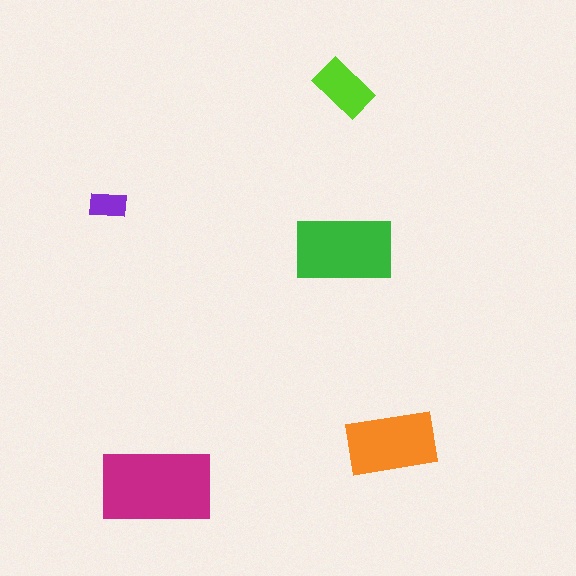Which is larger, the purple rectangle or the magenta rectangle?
The magenta one.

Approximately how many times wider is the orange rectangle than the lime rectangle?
About 1.5 times wider.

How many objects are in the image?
There are 5 objects in the image.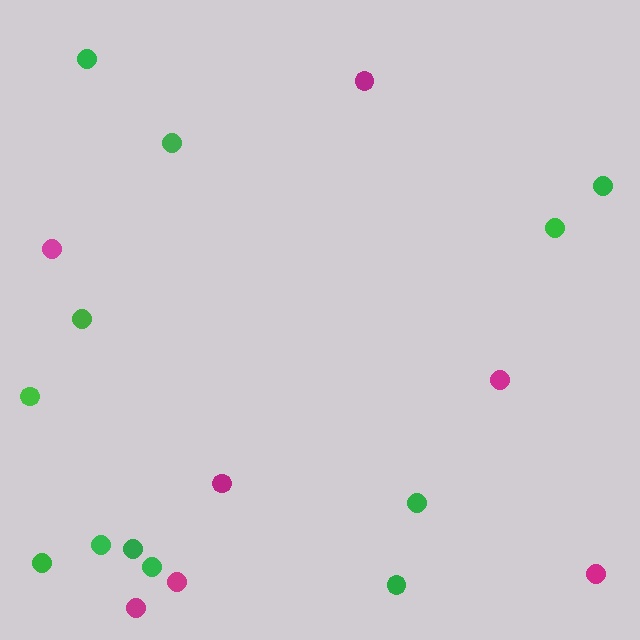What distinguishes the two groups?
There are 2 groups: one group of magenta circles (7) and one group of green circles (12).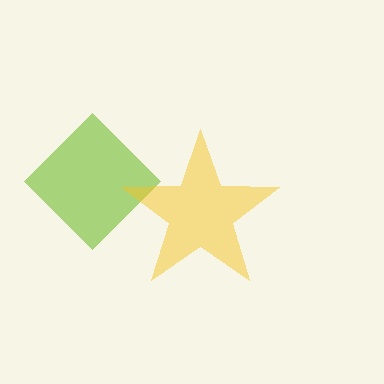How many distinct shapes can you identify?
There are 2 distinct shapes: a lime diamond, a yellow star.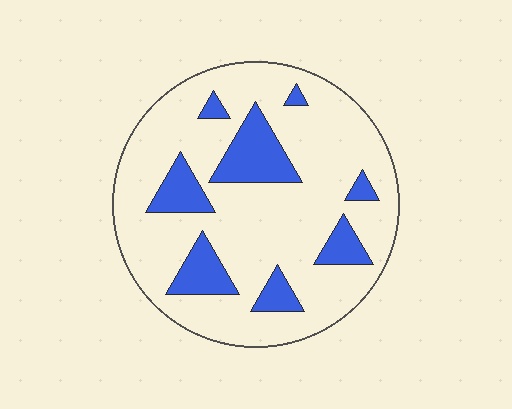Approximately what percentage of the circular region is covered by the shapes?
Approximately 20%.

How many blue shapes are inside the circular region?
8.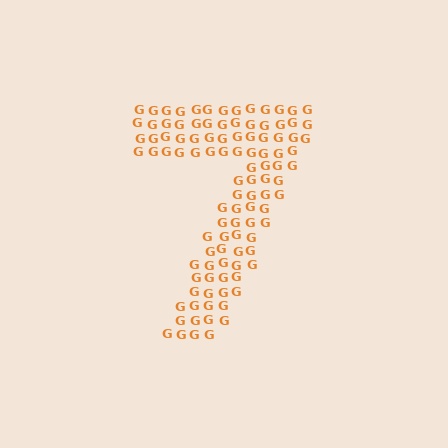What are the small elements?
The small elements are letter G's.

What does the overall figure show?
The overall figure shows the digit 7.